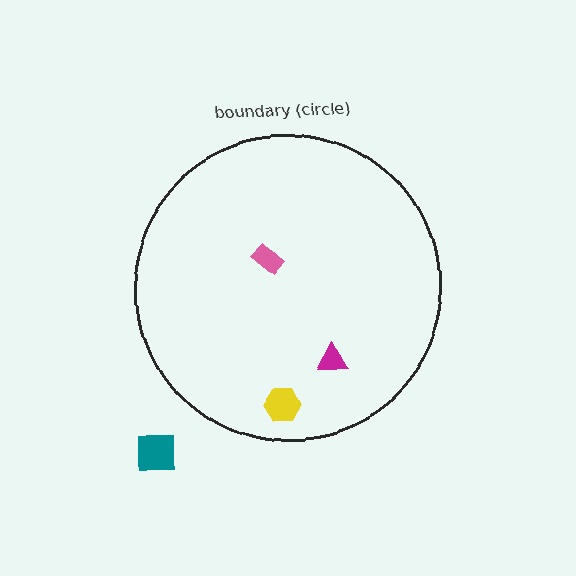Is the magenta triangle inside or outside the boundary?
Inside.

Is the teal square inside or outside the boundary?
Outside.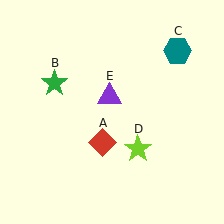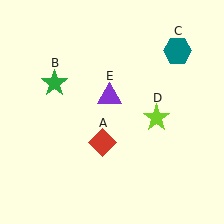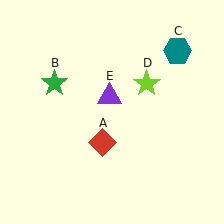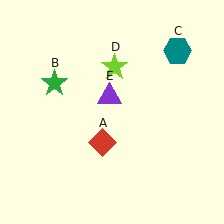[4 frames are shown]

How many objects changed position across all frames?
1 object changed position: lime star (object D).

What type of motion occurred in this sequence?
The lime star (object D) rotated counterclockwise around the center of the scene.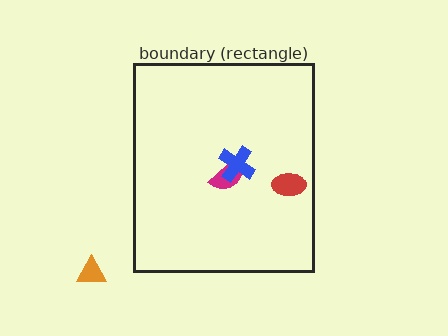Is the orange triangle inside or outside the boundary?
Outside.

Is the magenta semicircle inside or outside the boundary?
Inside.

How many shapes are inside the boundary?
3 inside, 1 outside.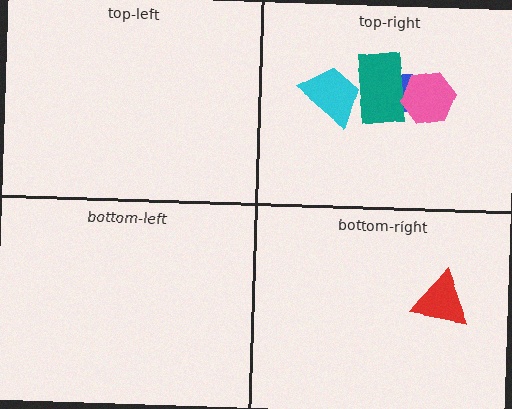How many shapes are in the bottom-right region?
1.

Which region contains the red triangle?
The bottom-right region.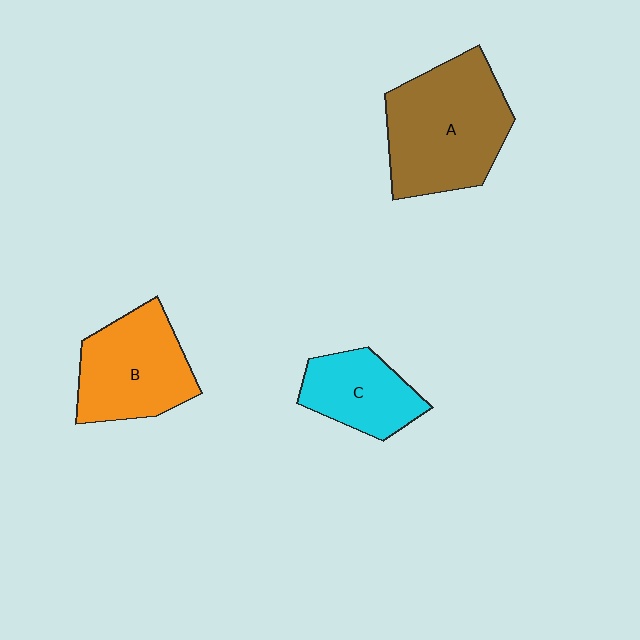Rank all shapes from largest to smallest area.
From largest to smallest: A (brown), B (orange), C (cyan).